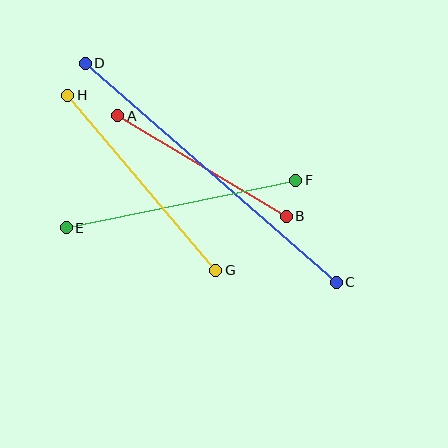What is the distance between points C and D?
The distance is approximately 333 pixels.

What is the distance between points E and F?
The distance is approximately 235 pixels.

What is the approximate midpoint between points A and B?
The midpoint is at approximately (202, 166) pixels.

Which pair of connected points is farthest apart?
Points C and D are farthest apart.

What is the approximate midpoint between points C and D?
The midpoint is at approximately (211, 173) pixels.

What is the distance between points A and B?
The distance is approximately 196 pixels.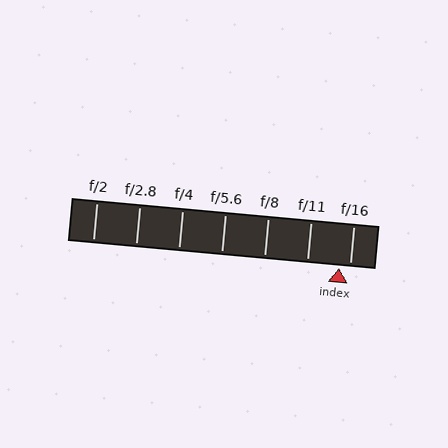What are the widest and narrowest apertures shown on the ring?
The widest aperture shown is f/2 and the narrowest is f/16.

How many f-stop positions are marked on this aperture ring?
There are 7 f-stop positions marked.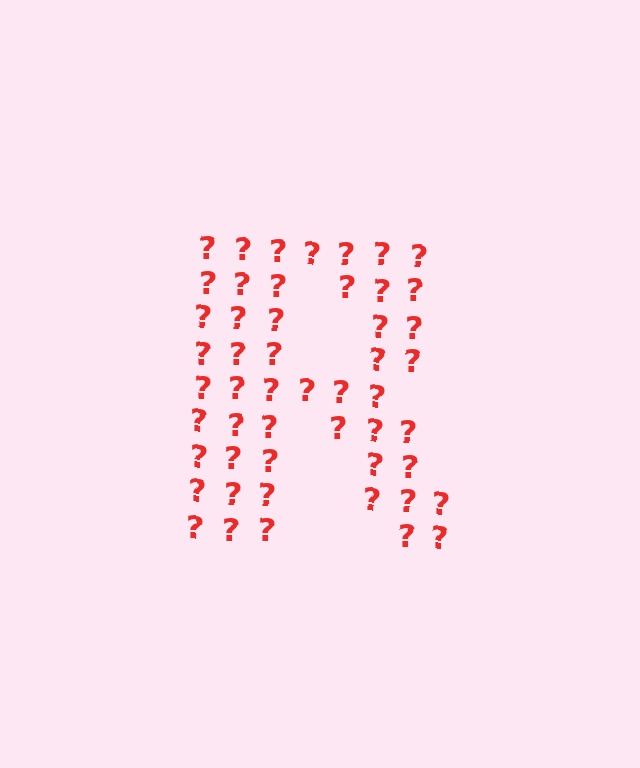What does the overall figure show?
The overall figure shows the letter R.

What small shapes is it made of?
It is made of small question marks.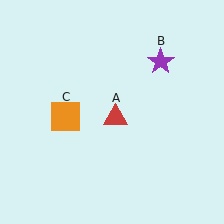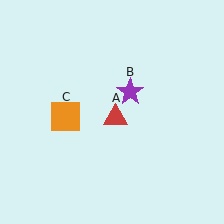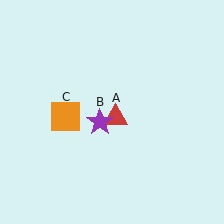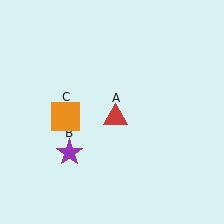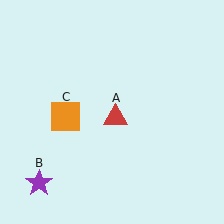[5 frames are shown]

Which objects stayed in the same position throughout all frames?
Red triangle (object A) and orange square (object C) remained stationary.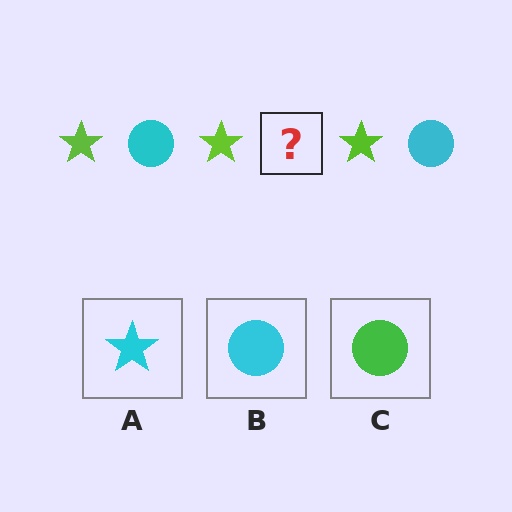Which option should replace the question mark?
Option B.